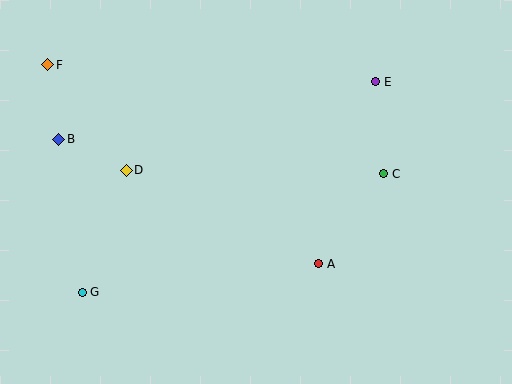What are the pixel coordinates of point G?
Point G is at (82, 292).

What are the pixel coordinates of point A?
Point A is at (319, 264).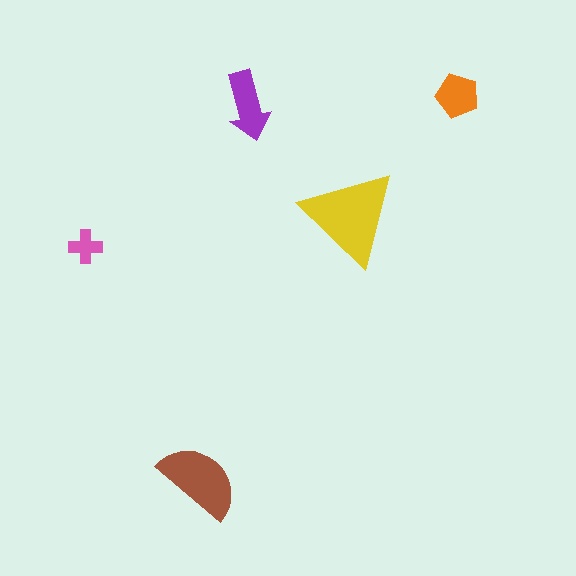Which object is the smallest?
The pink cross.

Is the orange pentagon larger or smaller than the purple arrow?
Smaller.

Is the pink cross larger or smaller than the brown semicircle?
Smaller.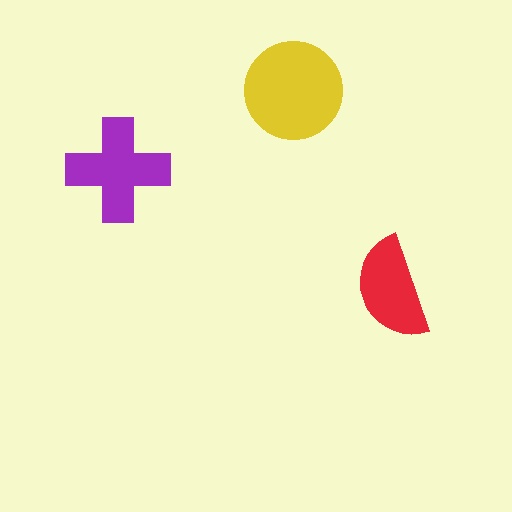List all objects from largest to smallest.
The yellow circle, the purple cross, the red semicircle.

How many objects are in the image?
There are 3 objects in the image.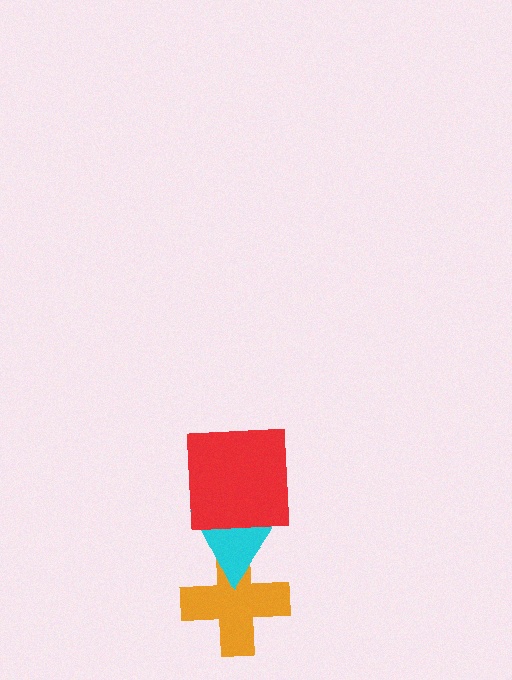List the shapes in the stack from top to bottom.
From top to bottom: the red square, the cyan triangle, the orange cross.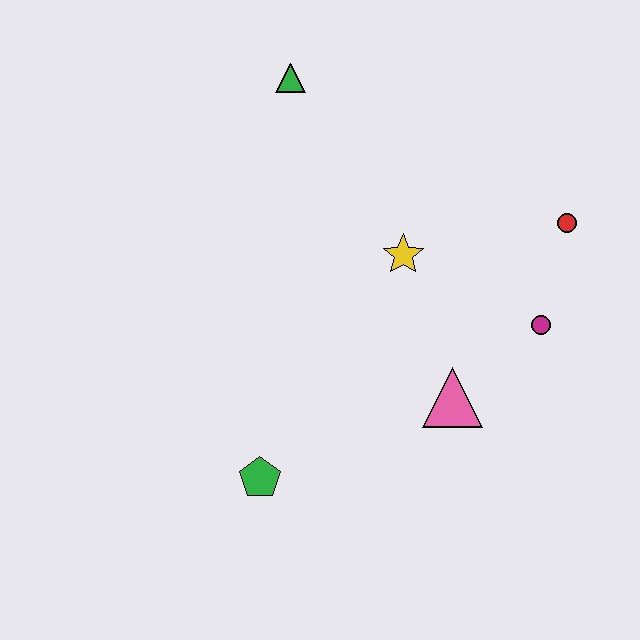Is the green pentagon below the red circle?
Yes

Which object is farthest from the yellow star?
The green pentagon is farthest from the yellow star.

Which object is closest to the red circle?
The magenta circle is closest to the red circle.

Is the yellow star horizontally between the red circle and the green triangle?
Yes